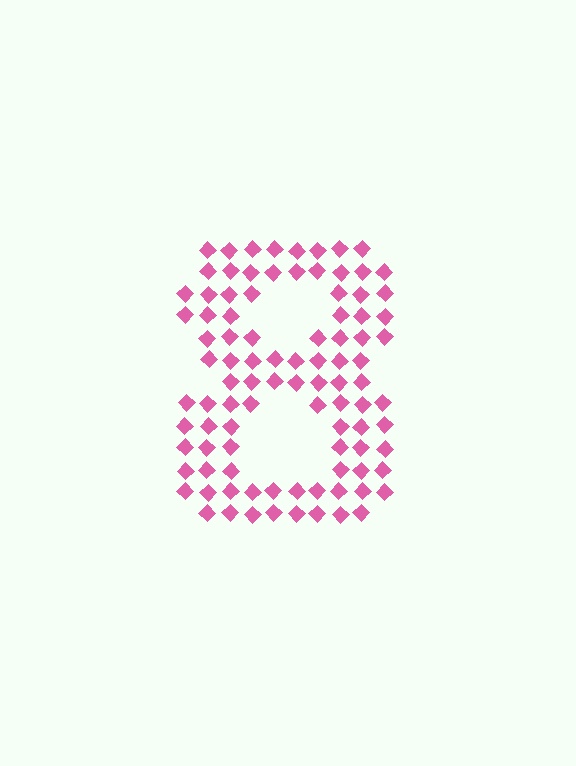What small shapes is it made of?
It is made of small diamonds.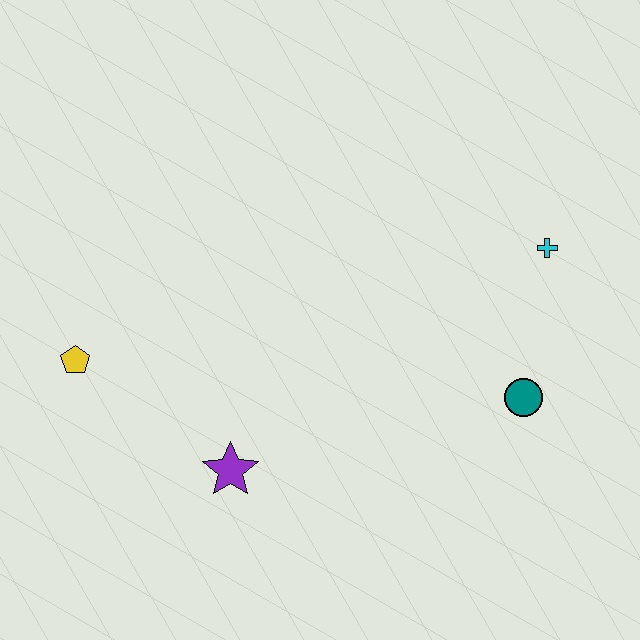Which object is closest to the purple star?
The yellow pentagon is closest to the purple star.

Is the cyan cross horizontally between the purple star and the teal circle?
No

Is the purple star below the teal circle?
Yes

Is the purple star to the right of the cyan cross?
No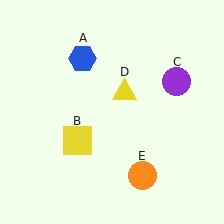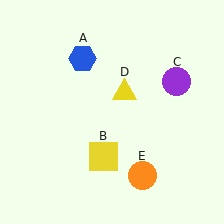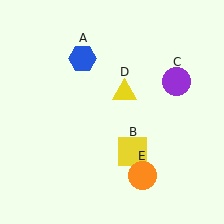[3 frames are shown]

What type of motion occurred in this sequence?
The yellow square (object B) rotated counterclockwise around the center of the scene.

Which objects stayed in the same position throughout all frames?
Blue hexagon (object A) and purple circle (object C) and yellow triangle (object D) and orange circle (object E) remained stationary.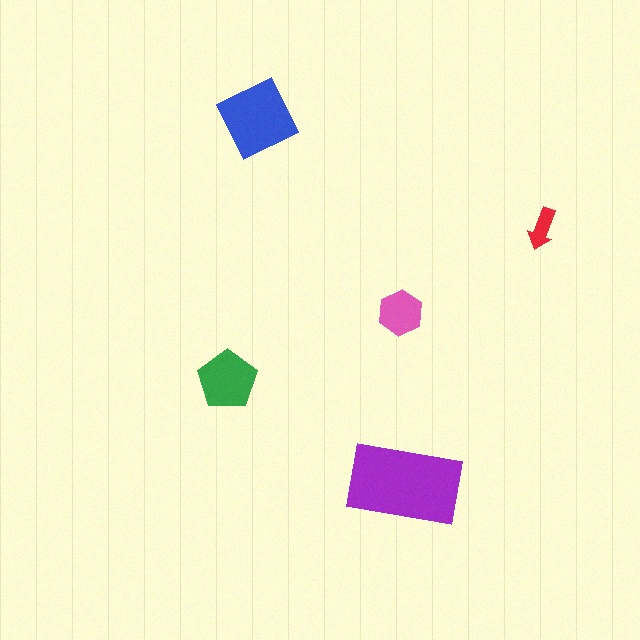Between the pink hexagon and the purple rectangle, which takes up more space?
The purple rectangle.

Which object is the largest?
The purple rectangle.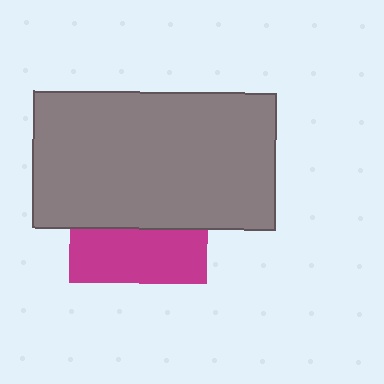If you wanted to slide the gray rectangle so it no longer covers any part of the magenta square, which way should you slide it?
Slide it up — that is the most direct way to separate the two shapes.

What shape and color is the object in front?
The object in front is a gray rectangle.